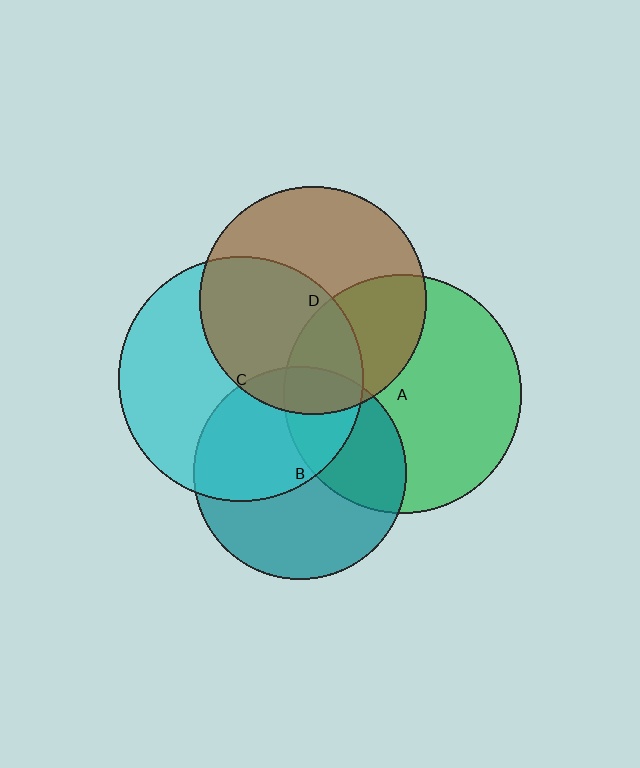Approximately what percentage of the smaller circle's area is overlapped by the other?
Approximately 10%.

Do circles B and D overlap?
Yes.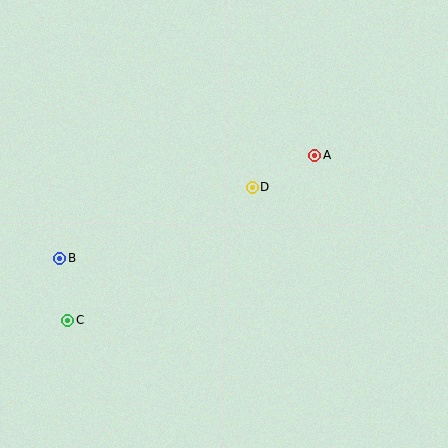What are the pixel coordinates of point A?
Point A is at (315, 155).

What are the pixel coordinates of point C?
Point C is at (68, 320).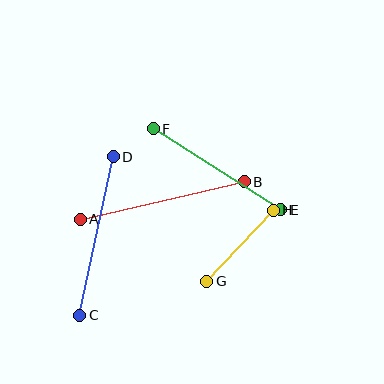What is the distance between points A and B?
The distance is approximately 168 pixels.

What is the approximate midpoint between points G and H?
The midpoint is at approximately (240, 246) pixels.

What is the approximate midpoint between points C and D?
The midpoint is at approximately (96, 236) pixels.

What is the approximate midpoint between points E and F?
The midpoint is at approximately (217, 169) pixels.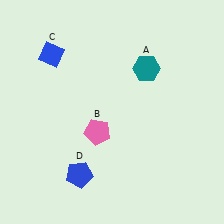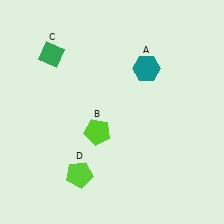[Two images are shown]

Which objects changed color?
B changed from pink to lime. C changed from blue to green. D changed from blue to lime.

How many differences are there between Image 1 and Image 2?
There are 3 differences between the two images.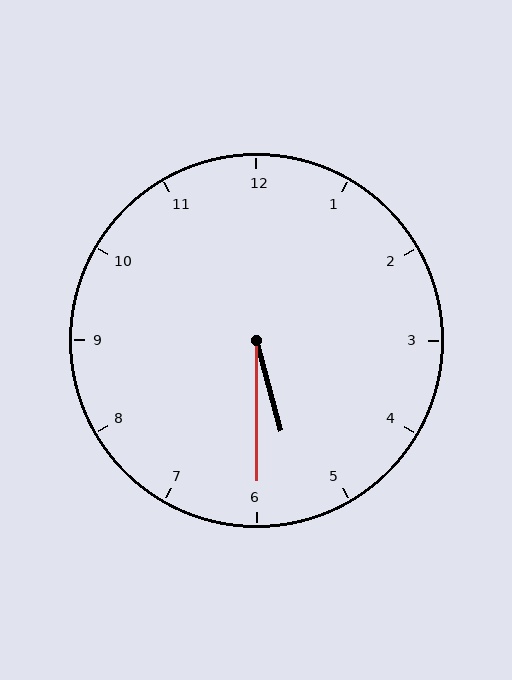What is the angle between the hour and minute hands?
Approximately 15 degrees.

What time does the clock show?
5:30.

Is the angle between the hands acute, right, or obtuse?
It is acute.